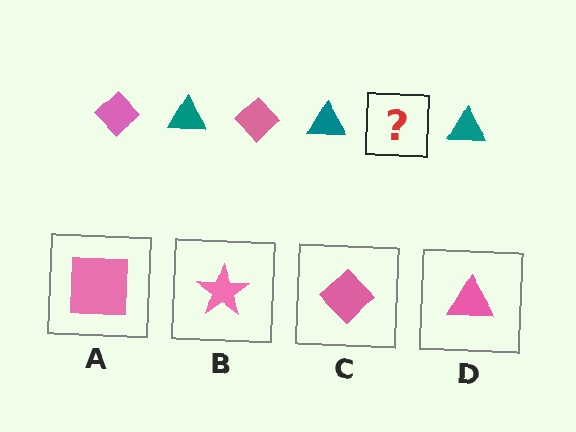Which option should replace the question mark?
Option C.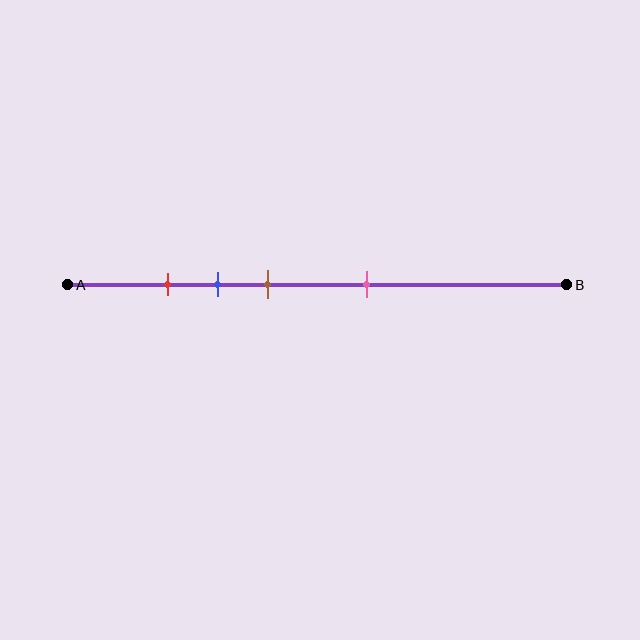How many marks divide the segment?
There are 4 marks dividing the segment.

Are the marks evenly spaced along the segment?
No, the marks are not evenly spaced.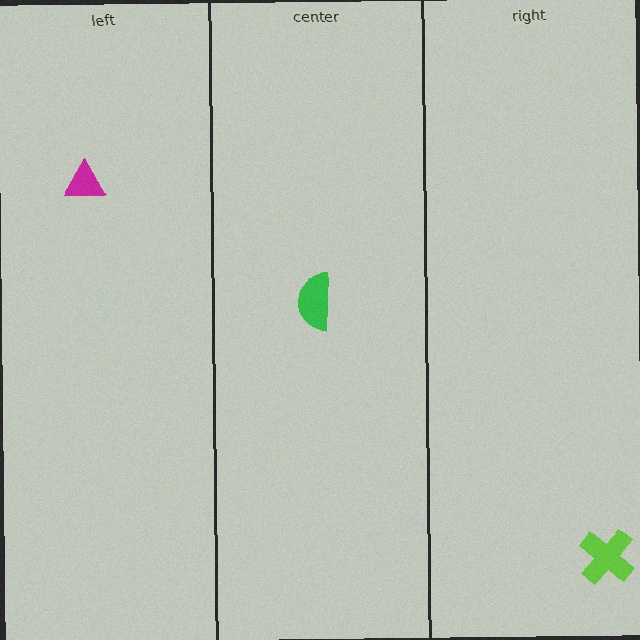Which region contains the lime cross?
The right region.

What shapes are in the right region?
The lime cross.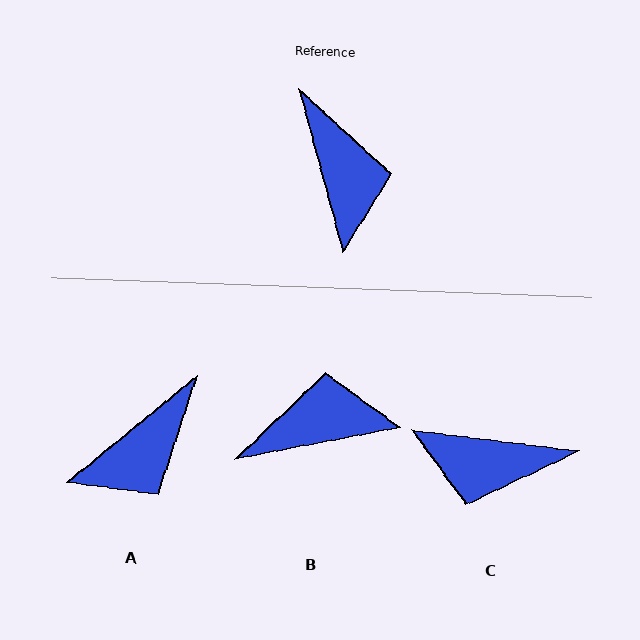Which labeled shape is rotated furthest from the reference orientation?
C, about 112 degrees away.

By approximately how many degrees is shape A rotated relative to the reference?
Approximately 66 degrees clockwise.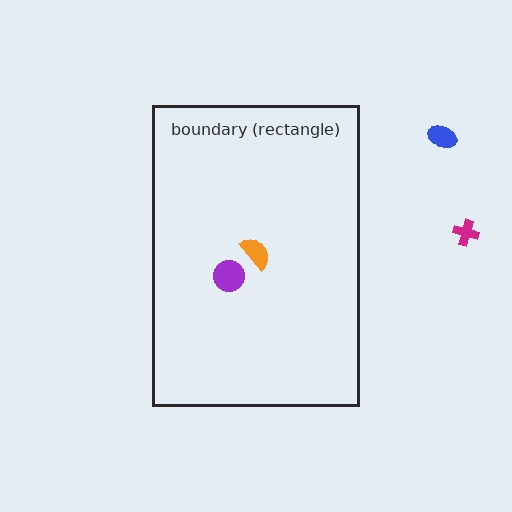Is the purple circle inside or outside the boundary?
Inside.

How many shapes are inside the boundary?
2 inside, 2 outside.